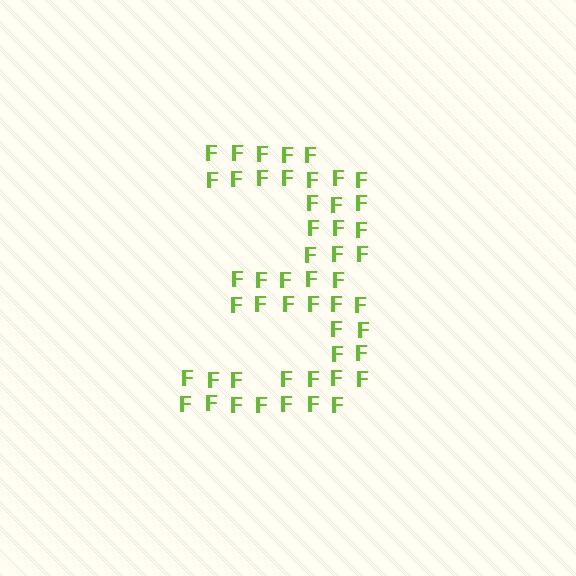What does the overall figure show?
The overall figure shows the digit 3.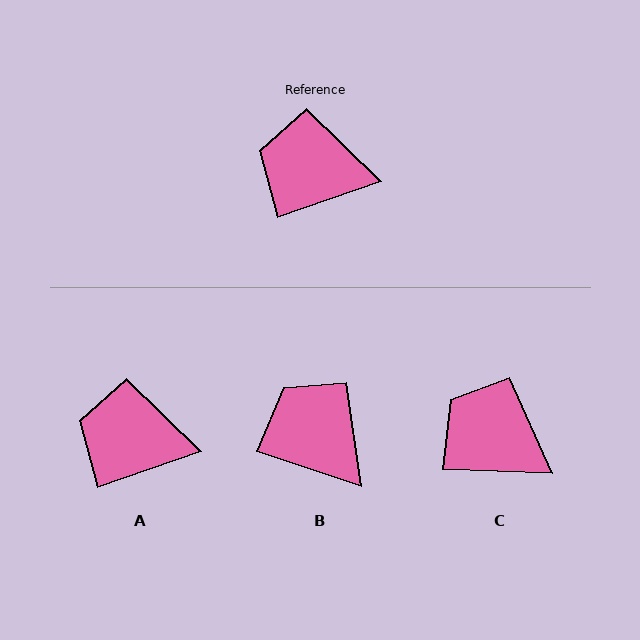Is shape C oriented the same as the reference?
No, it is off by about 22 degrees.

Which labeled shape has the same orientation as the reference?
A.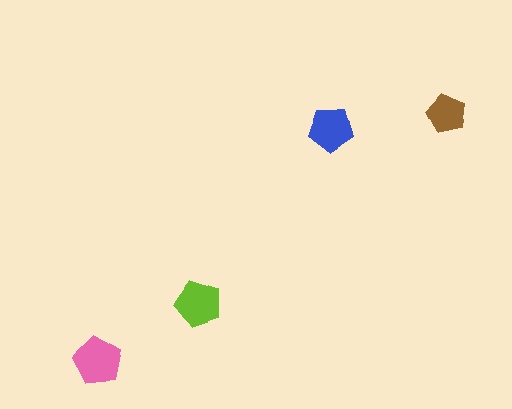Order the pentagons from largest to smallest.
the pink one, the lime one, the blue one, the brown one.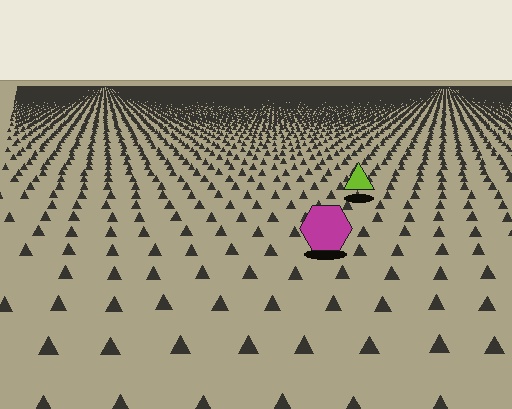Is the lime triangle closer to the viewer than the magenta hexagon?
No. The magenta hexagon is closer — you can tell from the texture gradient: the ground texture is coarser near it.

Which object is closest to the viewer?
The magenta hexagon is closest. The texture marks near it are larger and more spread out.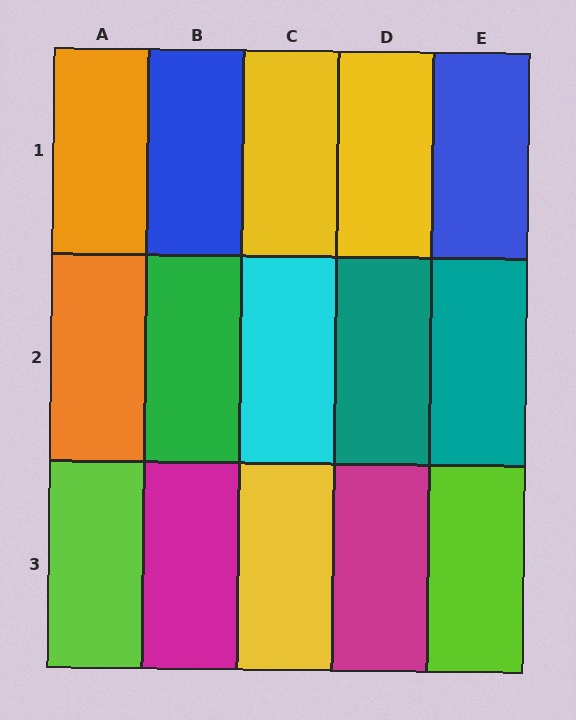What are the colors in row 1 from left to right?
Orange, blue, yellow, yellow, blue.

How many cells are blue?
2 cells are blue.